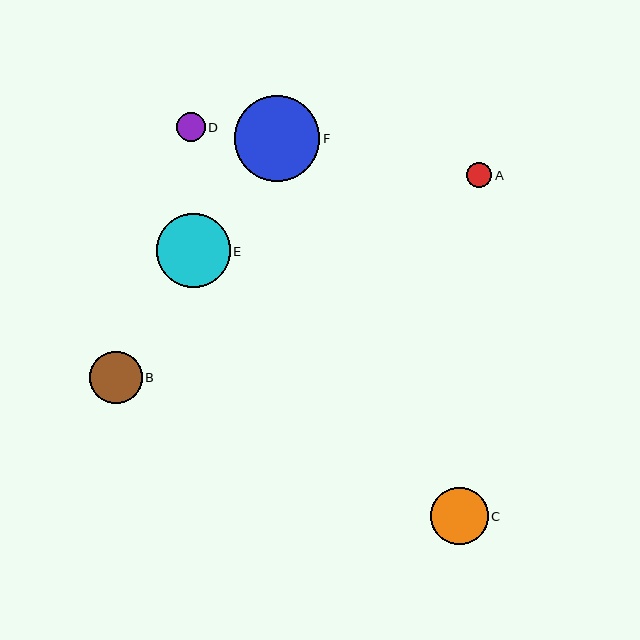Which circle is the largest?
Circle F is the largest with a size of approximately 85 pixels.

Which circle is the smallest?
Circle A is the smallest with a size of approximately 26 pixels.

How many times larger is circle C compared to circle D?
Circle C is approximately 2.0 times the size of circle D.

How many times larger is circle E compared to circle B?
Circle E is approximately 1.4 times the size of circle B.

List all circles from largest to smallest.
From largest to smallest: F, E, C, B, D, A.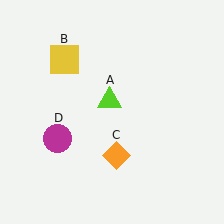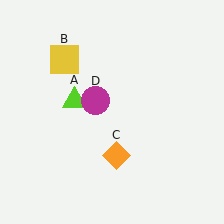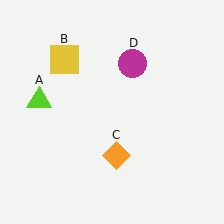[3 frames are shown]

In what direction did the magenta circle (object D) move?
The magenta circle (object D) moved up and to the right.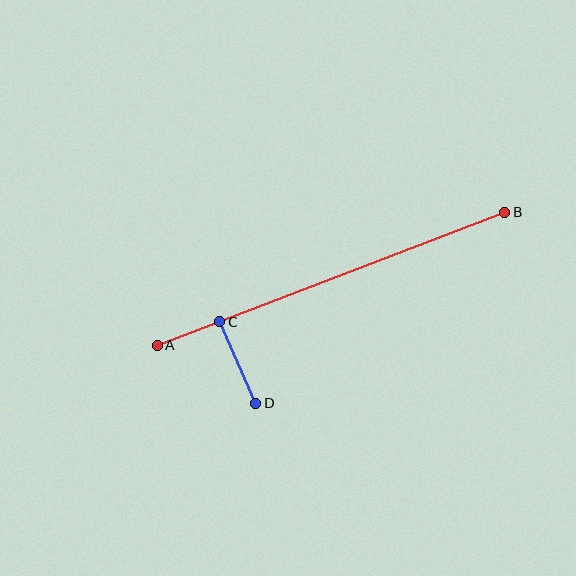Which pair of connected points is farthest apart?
Points A and B are farthest apart.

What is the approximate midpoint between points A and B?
The midpoint is at approximately (331, 279) pixels.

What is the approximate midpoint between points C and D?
The midpoint is at approximately (238, 362) pixels.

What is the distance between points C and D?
The distance is approximately 89 pixels.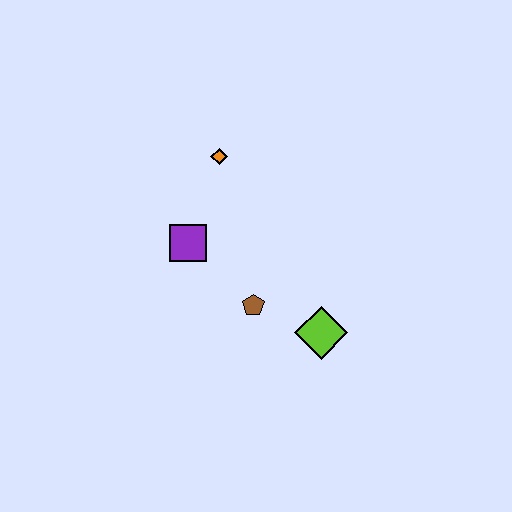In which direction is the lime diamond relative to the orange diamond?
The lime diamond is below the orange diamond.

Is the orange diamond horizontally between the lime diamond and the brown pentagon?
No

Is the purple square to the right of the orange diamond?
No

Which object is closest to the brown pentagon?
The lime diamond is closest to the brown pentagon.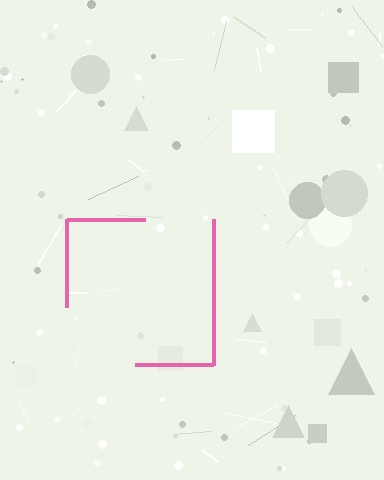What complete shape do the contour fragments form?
The contour fragments form a square.